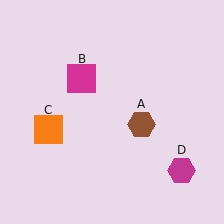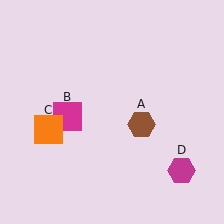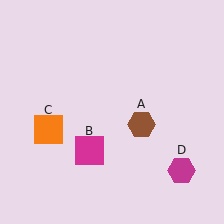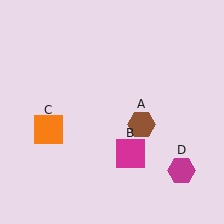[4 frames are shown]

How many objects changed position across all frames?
1 object changed position: magenta square (object B).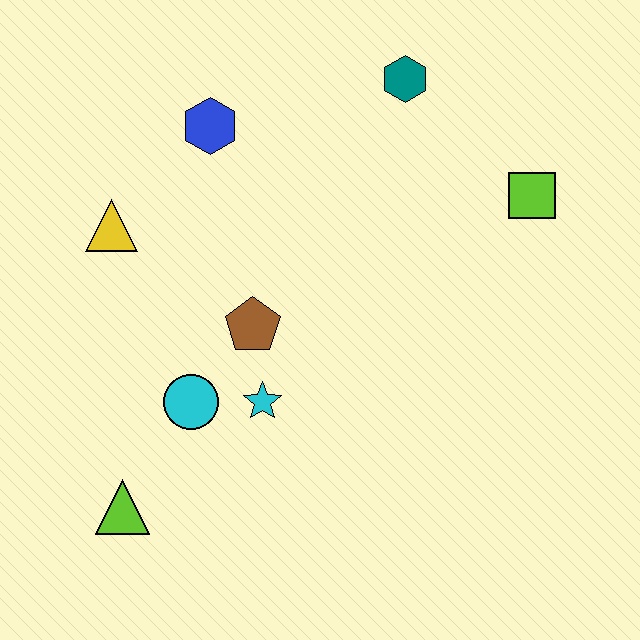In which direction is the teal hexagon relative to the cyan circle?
The teal hexagon is above the cyan circle.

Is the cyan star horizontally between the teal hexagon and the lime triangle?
Yes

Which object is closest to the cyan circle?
The cyan star is closest to the cyan circle.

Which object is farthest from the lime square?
The lime triangle is farthest from the lime square.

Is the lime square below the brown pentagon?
No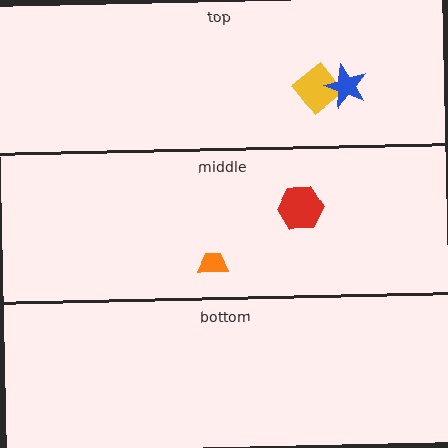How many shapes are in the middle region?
2.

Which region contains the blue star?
The top region.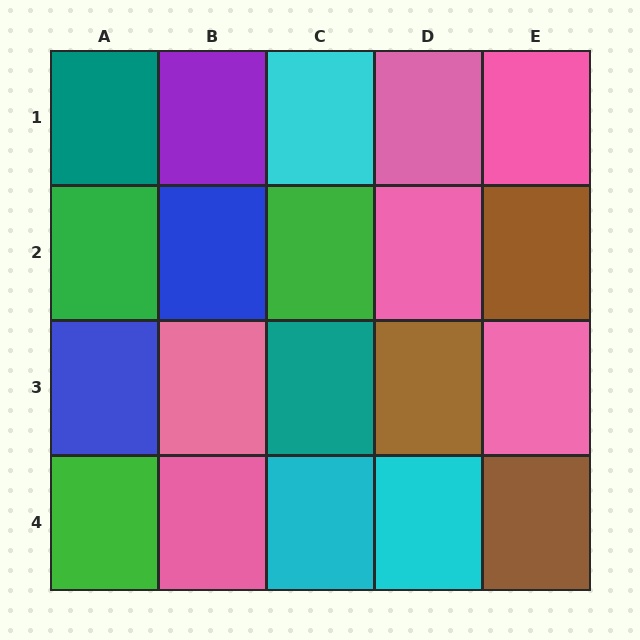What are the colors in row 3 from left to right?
Blue, pink, teal, brown, pink.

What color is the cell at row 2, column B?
Blue.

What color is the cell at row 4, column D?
Cyan.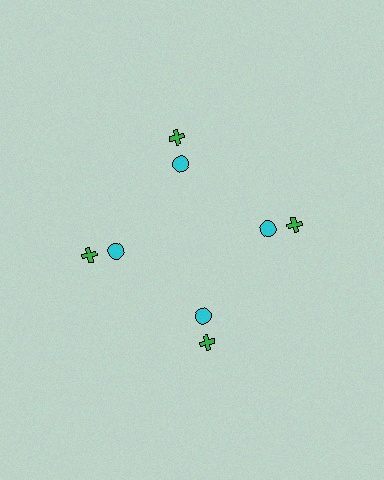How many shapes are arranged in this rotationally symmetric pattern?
There are 8 shapes, arranged in 4 groups of 2.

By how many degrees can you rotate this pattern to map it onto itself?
The pattern maps onto itself every 90 degrees of rotation.